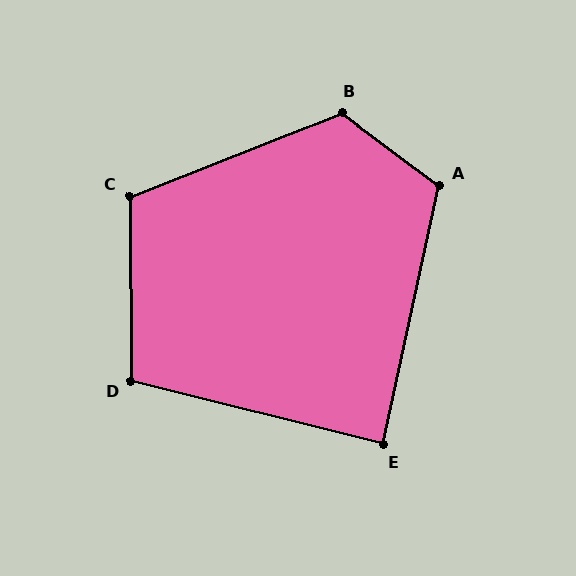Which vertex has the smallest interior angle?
E, at approximately 88 degrees.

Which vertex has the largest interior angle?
B, at approximately 122 degrees.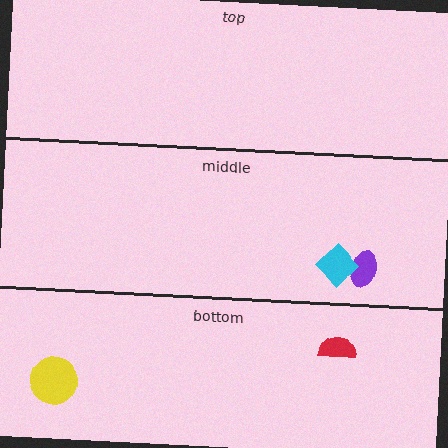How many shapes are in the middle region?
2.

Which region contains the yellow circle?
The bottom region.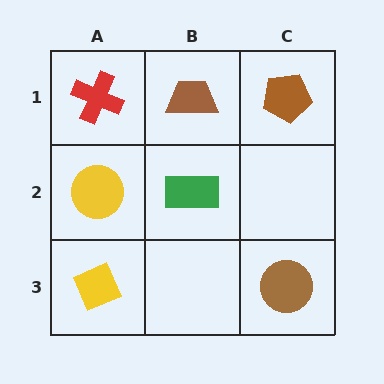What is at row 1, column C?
A brown pentagon.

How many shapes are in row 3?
2 shapes.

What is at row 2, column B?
A green rectangle.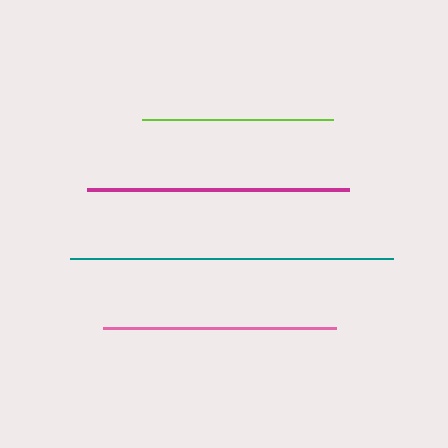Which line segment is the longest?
The teal line is the longest at approximately 323 pixels.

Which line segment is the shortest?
The lime line is the shortest at approximately 190 pixels.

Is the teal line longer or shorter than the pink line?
The teal line is longer than the pink line.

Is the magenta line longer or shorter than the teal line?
The teal line is longer than the magenta line.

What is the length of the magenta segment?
The magenta segment is approximately 261 pixels long.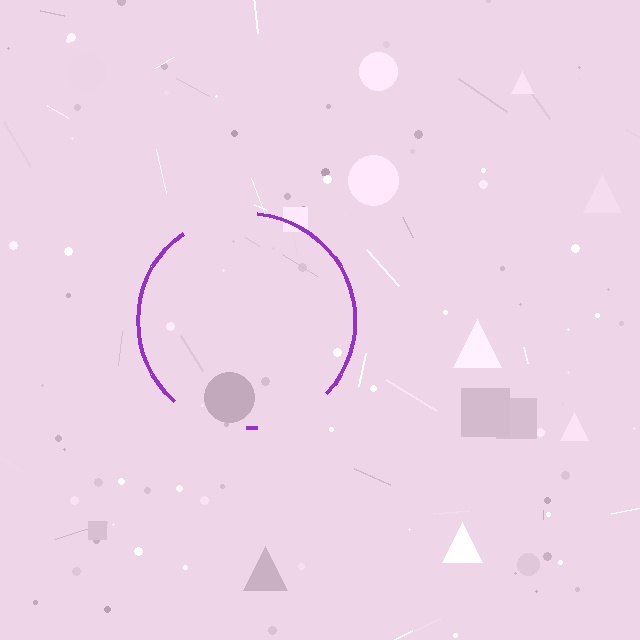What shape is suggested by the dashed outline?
The dashed outline suggests a circle.